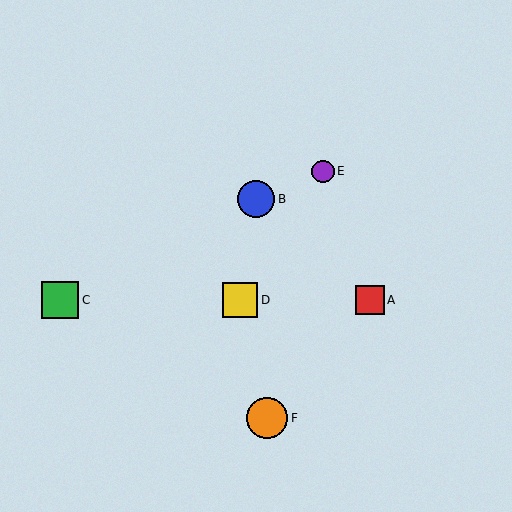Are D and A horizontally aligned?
Yes, both are at y≈300.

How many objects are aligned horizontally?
3 objects (A, C, D) are aligned horizontally.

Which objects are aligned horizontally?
Objects A, C, D are aligned horizontally.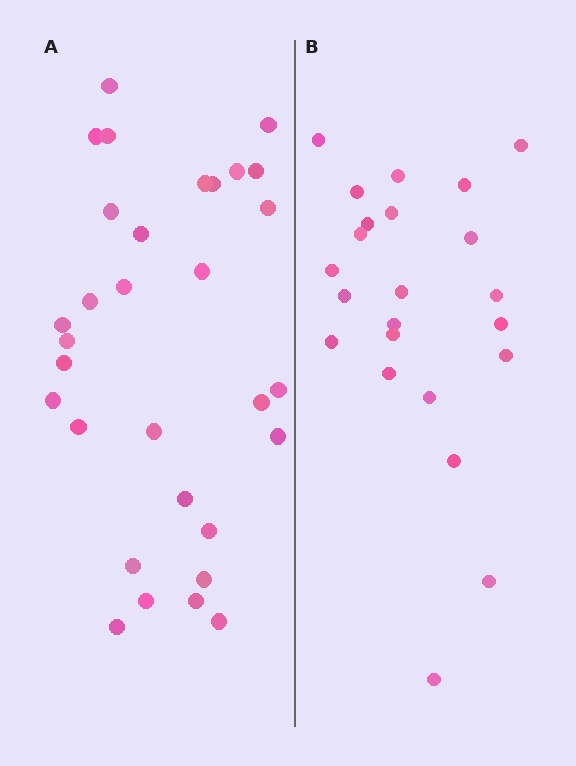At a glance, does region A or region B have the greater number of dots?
Region A (the left region) has more dots.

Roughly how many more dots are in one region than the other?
Region A has roughly 8 or so more dots than region B.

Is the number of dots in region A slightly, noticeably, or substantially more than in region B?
Region A has noticeably more, but not dramatically so. The ratio is roughly 1.3 to 1.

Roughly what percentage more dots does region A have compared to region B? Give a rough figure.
About 35% more.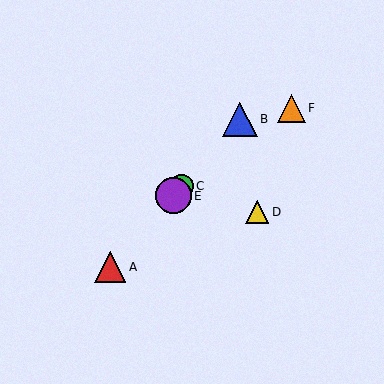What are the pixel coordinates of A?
Object A is at (111, 268).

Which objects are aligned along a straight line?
Objects A, B, C, E are aligned along a straight line.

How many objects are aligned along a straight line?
4 objects (A, B, C, E) are aligned along a straight line.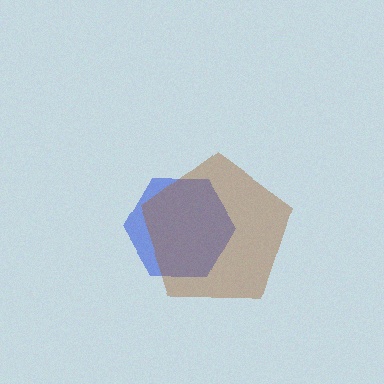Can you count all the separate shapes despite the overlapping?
Yes, there are 2 separate shapes.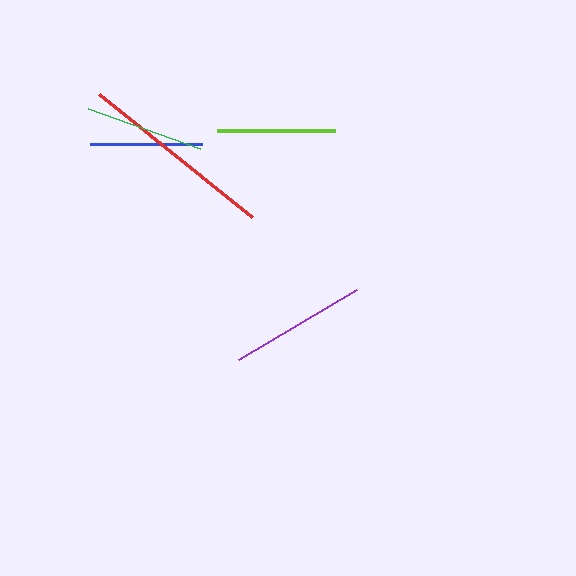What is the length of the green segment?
The green segment is approximately 118 pixels long.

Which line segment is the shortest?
The blue line is the shortest at approximately 112 pixels.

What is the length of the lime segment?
The lime segment is approximately 117 pixels long.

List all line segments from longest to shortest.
From longest to shortest: red, purple, green, lime, blue.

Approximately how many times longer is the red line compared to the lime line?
The red line is approximately 1.7 times the length of the lime line.